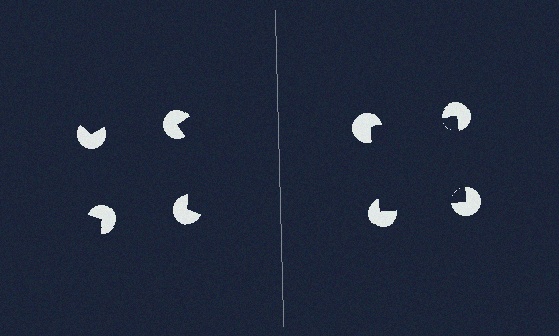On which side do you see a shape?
An illusory square appears on the right side. On the left side the wedge cuts are rotated, so no coherent shape forms.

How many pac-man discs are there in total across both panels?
8 — 4 on each side.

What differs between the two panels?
The pac-man discs are positioned identically on both sides; only the wedge orientations differ. On the right they align to a square; on the left they are misaligned.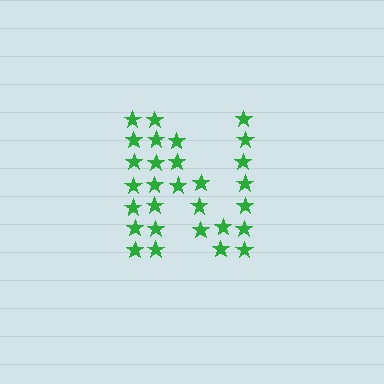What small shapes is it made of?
It is made of small stars.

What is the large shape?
The large shape is the letter N.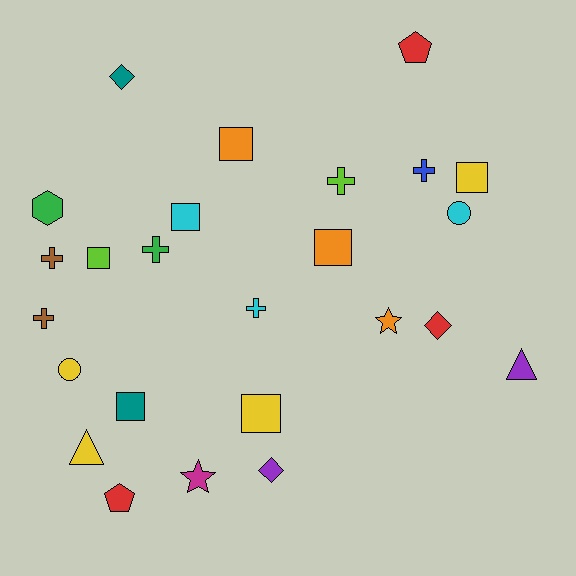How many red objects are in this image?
There are 3 red objects.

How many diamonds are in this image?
There are 3 diamonds.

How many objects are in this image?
There are 25 objects.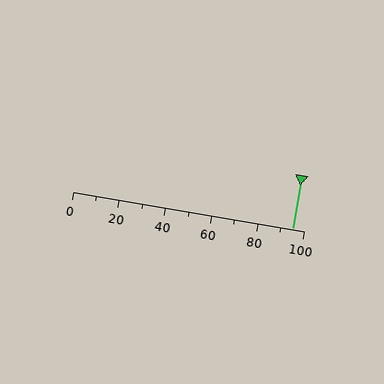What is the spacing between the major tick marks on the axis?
The major ticks are spaced 20 apart.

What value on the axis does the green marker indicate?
The marker indicates approximately 95.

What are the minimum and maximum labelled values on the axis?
The axis runs from 0 to 100.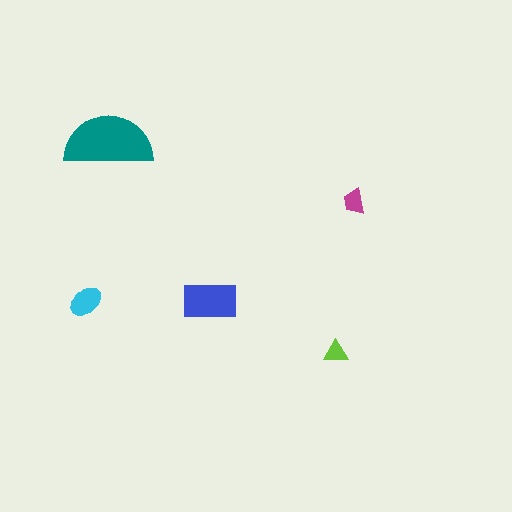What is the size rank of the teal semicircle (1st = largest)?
1st.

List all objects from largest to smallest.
The teal semicircle, the blue rectangle, the cyan ellipse, the magenta trapezoid, the lime triangle.